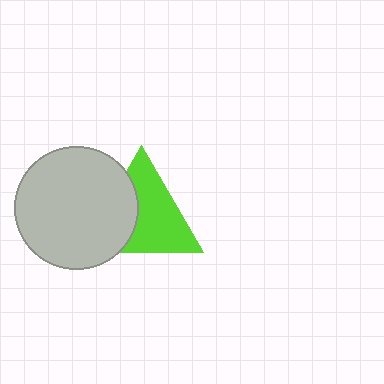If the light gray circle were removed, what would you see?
You would see the complete lime triangle.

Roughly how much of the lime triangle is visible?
About half of it is visible (roughly 63%).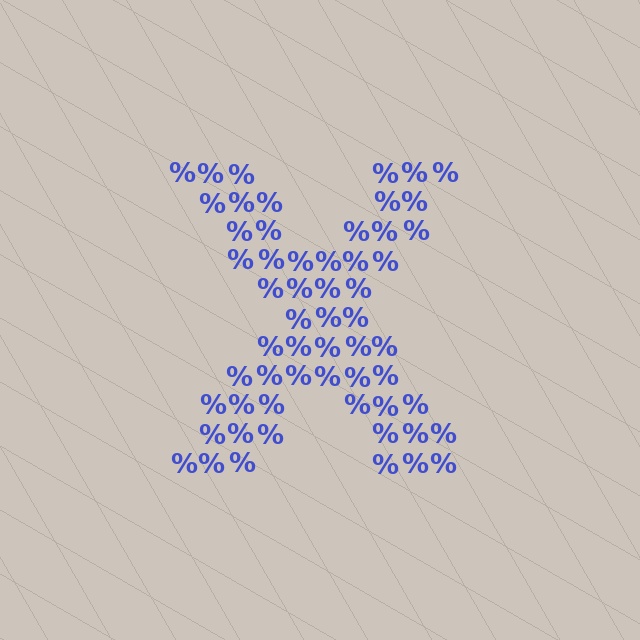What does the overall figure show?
The overall figure shows the letter X.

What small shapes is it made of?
It is made of small percent signs.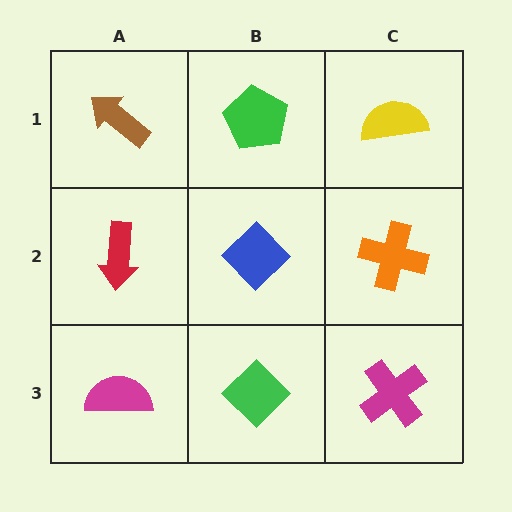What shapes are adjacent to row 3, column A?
A red arrow (row 2, column A), a green diamond (row 3, column B).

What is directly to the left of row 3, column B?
A magenta semicircle.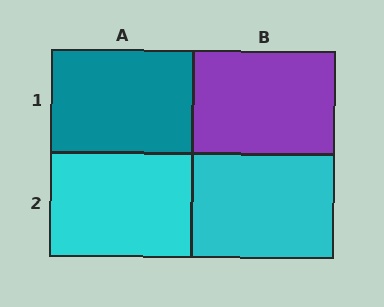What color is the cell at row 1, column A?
Teal.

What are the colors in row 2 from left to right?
Cyan, cyan.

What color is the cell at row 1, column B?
Purple.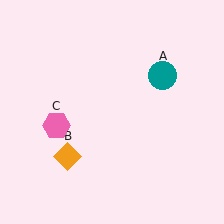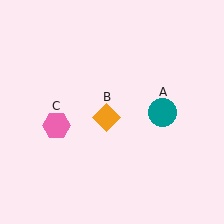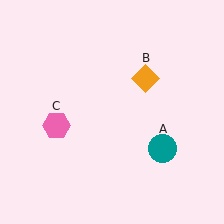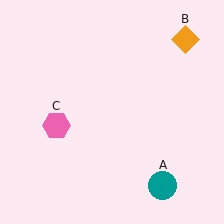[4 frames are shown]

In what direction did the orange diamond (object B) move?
The orange diamond (object B) moved up and to the right.